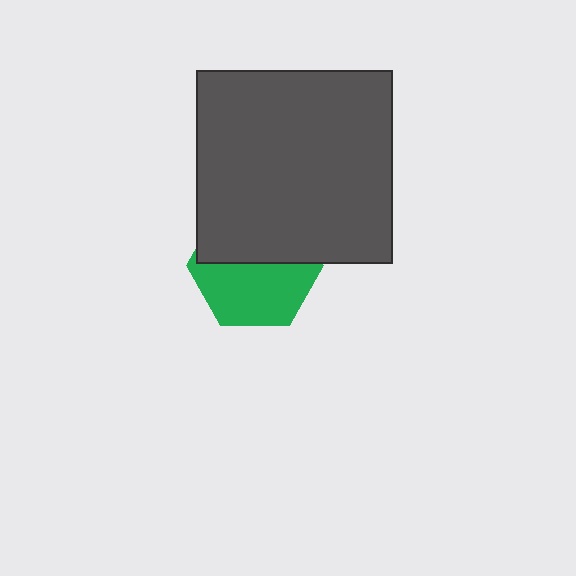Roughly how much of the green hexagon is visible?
About half of it is visible (roughly 53%).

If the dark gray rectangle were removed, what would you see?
You would see the complete green hexagon.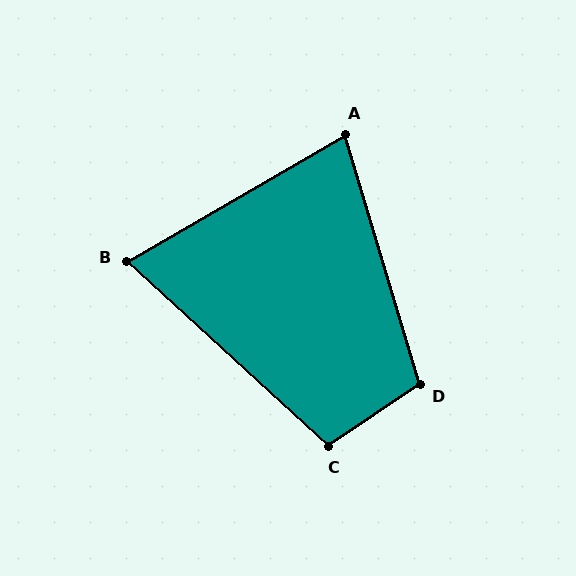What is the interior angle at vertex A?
Approximately 77 degrees (acute).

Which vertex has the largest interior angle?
D, at approximately 108 degrees.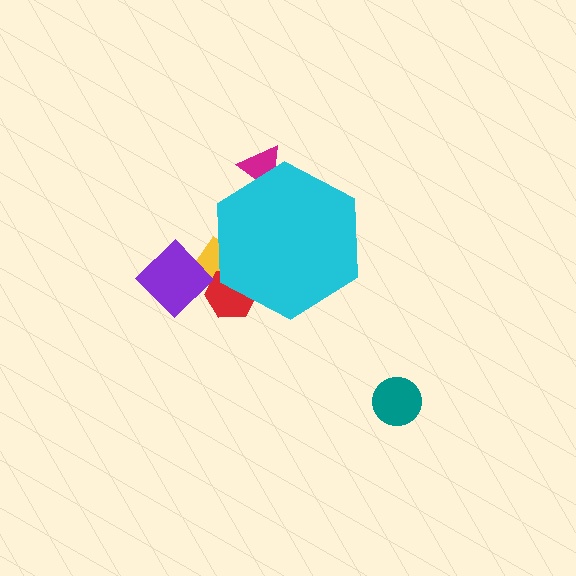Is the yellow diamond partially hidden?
Yes, the yellow diamond is partially hidden behind the cyan hexagon.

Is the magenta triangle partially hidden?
Yes, the magenta triangle is partially hidden behind the cyan hexagon.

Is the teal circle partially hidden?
No, the teal circle is fully visible.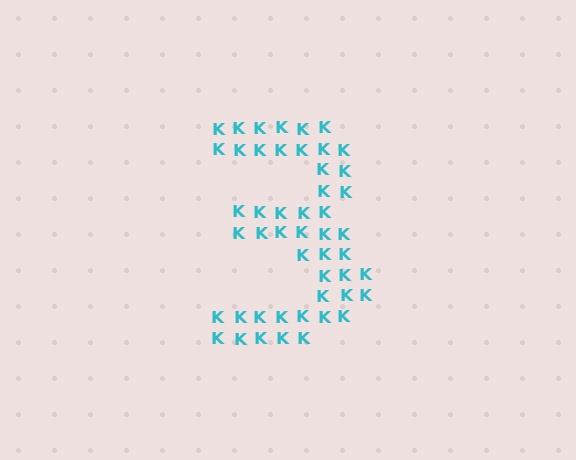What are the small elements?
The small elements are letter K's.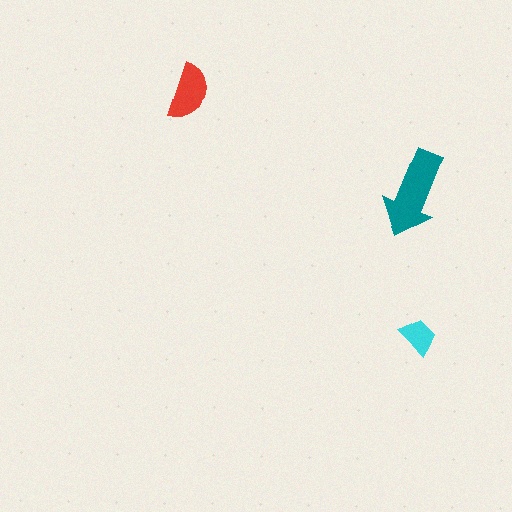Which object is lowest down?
The cyan trapezoid is bottommost.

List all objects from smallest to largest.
The cyan trapezoid, the red semicircle, the teal arrow.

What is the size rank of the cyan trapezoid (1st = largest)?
3rd.